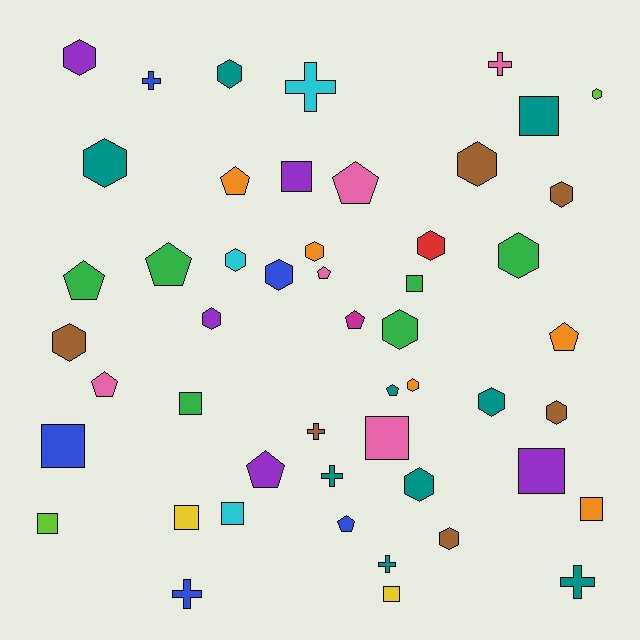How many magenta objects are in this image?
There is 1 magenta object.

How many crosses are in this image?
There are 8 crosses.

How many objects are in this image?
There are 50 objects.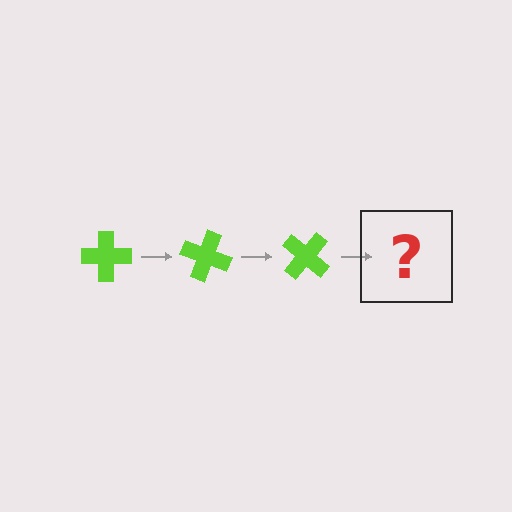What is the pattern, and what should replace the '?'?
The pattern is that the cross rotates 20 degrees each step. The '?' should be a lime cross rotated 60 degrees.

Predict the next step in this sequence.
The next step is a lime cross rotated 60 degrees.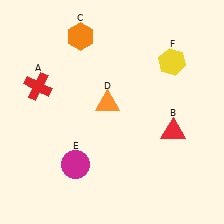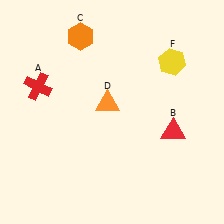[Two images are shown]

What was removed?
The magenta circle (E) was removed in Image 2.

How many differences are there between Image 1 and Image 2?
There is 1 difference between the two images.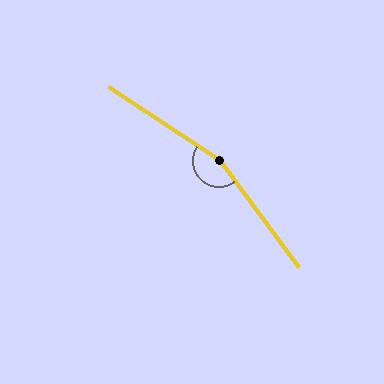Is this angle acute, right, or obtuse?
It is obtuse.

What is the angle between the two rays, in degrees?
Approximately 160 degrees.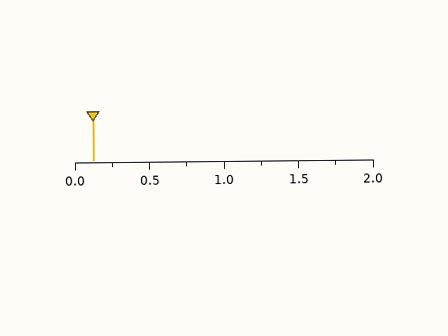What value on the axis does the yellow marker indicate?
The marker indicates approximately 0.12.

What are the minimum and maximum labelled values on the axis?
The axis runs from 0.0 to 2.0.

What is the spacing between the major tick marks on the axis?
The major ticks are spaced 0.5 apart.